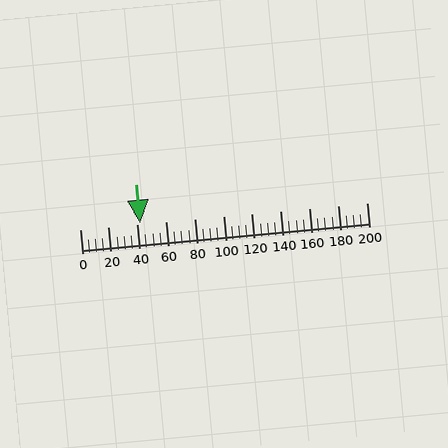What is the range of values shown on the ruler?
The ruler shows values from 0 to 200.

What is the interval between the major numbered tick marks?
The major tick marks are spaced 20 units apart.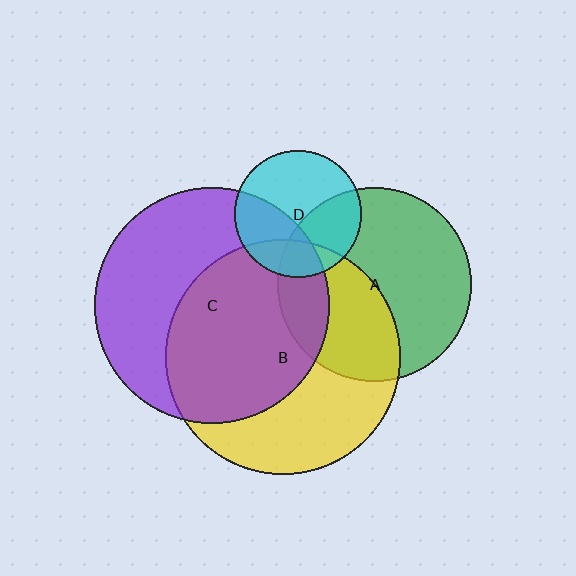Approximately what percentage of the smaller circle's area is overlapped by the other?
Approximately 35%.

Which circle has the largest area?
Circle B (yellow).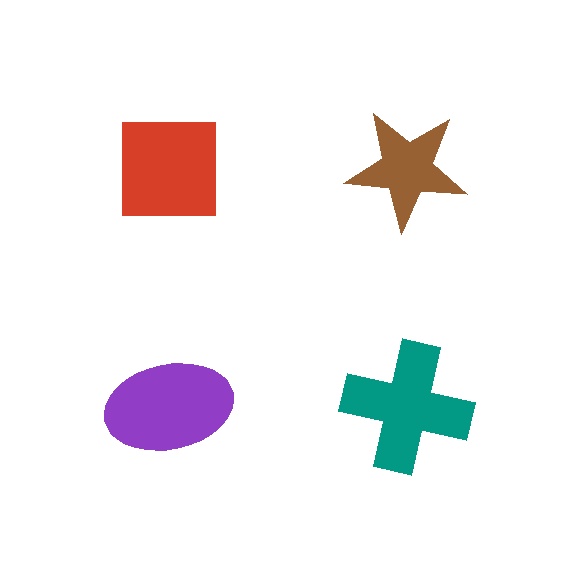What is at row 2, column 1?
A purple ellipse.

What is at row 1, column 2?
A brown star.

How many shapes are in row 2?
2 shapes.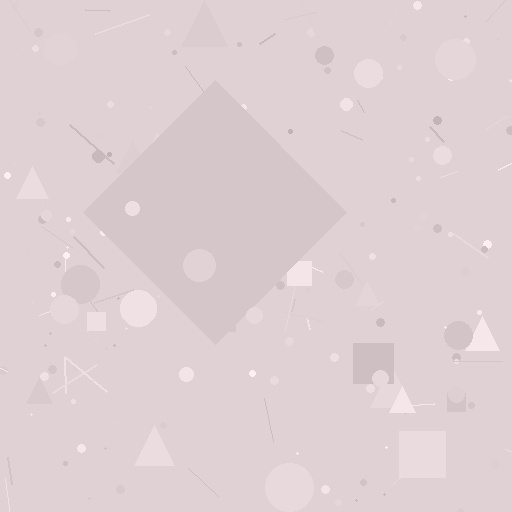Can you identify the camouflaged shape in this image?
The camouflaged shape is a diamond.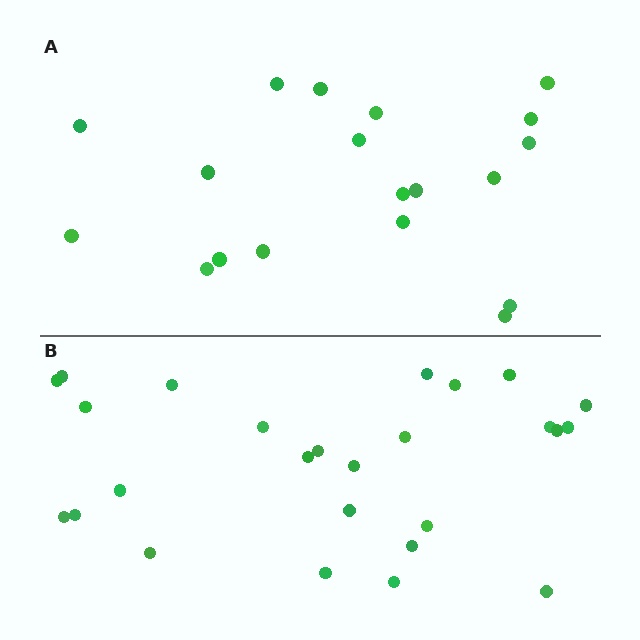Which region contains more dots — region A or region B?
Region B (the bottom region) has more dots.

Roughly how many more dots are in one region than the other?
Region B has roughly 8 or so more dots than region A.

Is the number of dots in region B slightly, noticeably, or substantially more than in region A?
Region B has noticeably more, but not dramatically so. The ratio is roughly 1.4 to 1.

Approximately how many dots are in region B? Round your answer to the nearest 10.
About 30 dots. (The exact count is 26, which rounds to 30.)